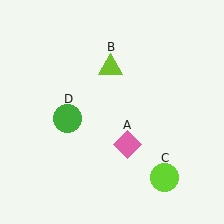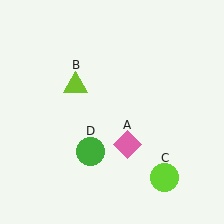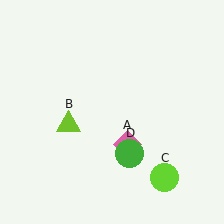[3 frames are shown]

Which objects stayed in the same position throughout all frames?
Pink diamond (object A) and lime circle (object C) remained stationary.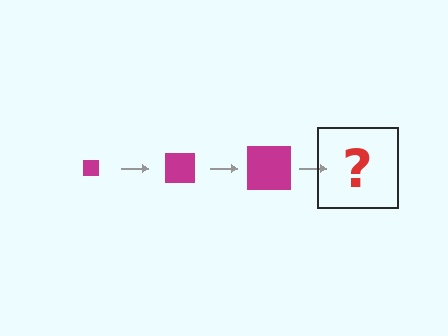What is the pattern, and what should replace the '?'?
The pattern is that the square gets progressively larger each step. The '?' should be a magenta square, larger than the previous one.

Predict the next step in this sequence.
The next step is a magenta square, larger than the previous one.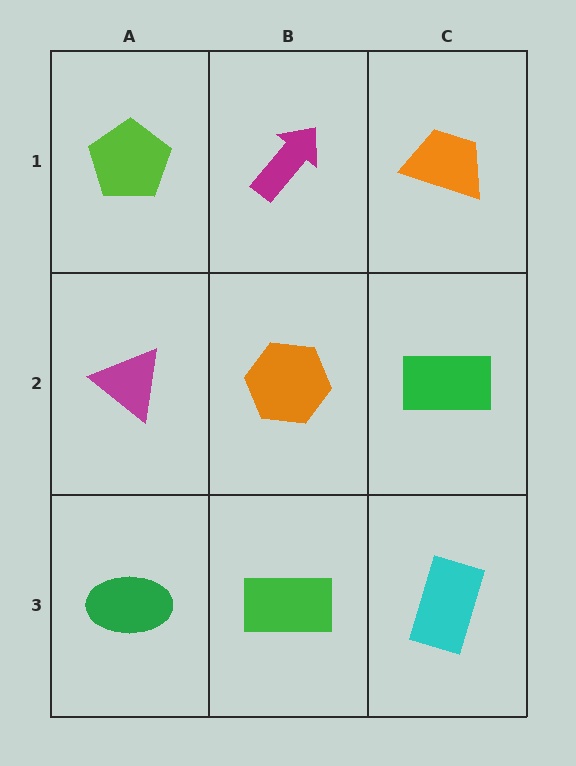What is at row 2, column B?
An orange hexagon.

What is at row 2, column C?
A green rectangle.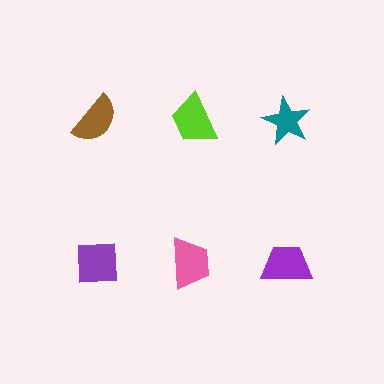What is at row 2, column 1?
A purple square.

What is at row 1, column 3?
A teal star.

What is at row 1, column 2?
A lime trapezoid.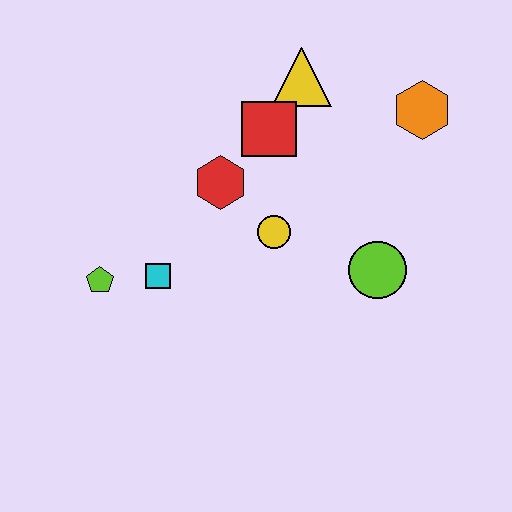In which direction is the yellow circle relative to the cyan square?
The yellow circle is to the right of the cyan square.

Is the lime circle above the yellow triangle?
No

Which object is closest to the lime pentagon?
The cyan square is closest to the lime pentagon.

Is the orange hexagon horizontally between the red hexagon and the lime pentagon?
No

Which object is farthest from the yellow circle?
The orange hexagon is farthest from the yellow circle.